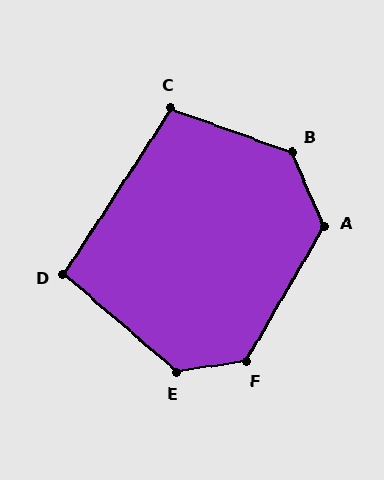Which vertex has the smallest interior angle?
D, at approximately 98 degrees.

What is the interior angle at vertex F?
Approximately 129 degrees (obtuse).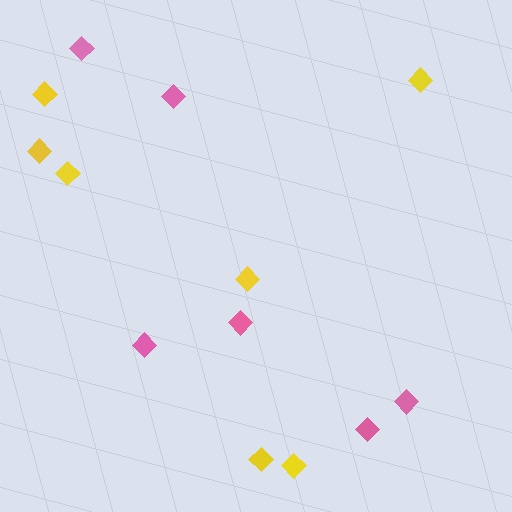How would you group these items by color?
There are 2 groups: one group of pink diamonds (6) and one group of yellow diamonds (7).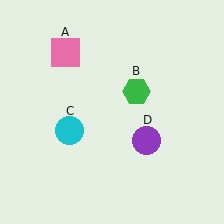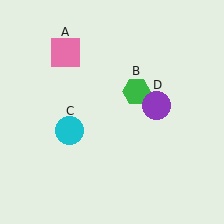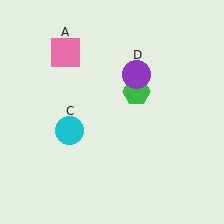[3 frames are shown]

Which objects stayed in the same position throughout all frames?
Pink square (object A) and green hexagon (object B) and cyan circle (object C) remained stationary.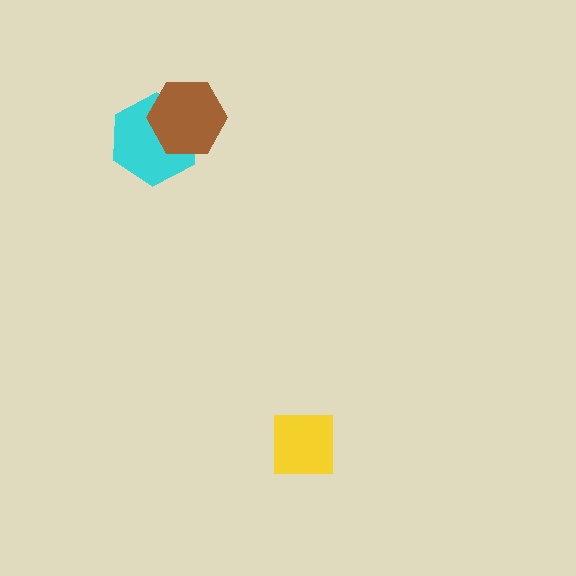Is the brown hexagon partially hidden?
No, no other shape covers it.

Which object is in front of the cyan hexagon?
The brown hexagon is in front of the cyan hexagon.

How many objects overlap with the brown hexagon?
1 object overlaps with the brown hexagon.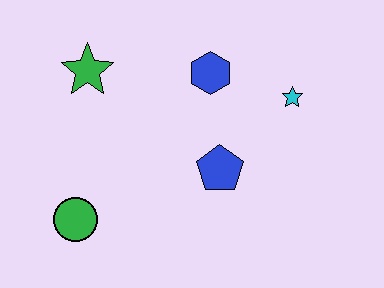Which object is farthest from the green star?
The cyan star is farthest from the green star.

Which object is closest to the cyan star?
The blue hexagon is closest to the cyan star.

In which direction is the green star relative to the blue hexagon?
The green star is to the left of the blue hexagon.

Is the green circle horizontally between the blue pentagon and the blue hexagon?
No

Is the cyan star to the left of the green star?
No